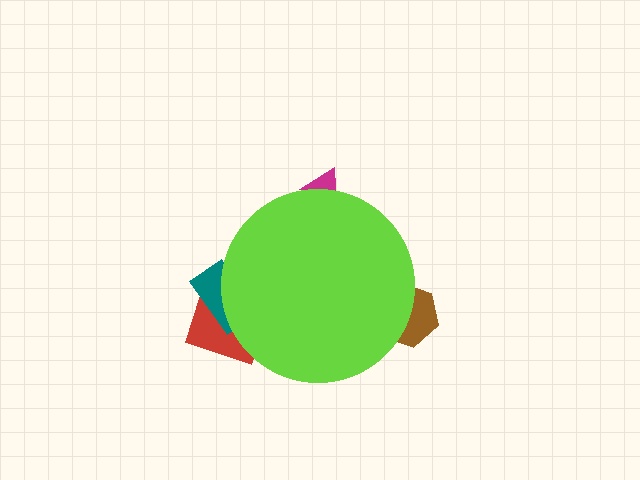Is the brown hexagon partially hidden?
Yes, the brown hexagon is partially hidden behind the lime circle.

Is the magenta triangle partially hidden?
Yes, the magenta triangle is partially hidden behind the lime circle.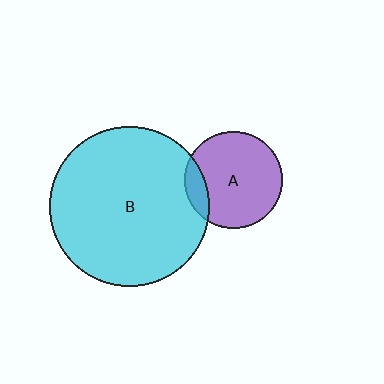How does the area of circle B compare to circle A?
Approximately 2.7 times.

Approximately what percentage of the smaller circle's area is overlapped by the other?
Approximately 15%.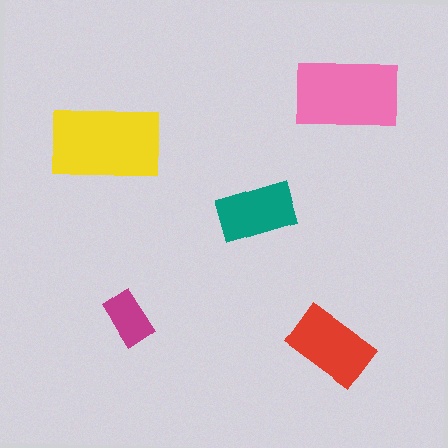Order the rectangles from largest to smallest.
the yellow one, the pink one, the red one, the teal one, the magenta one.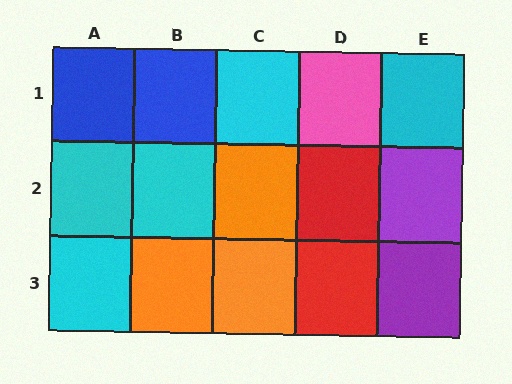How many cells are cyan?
5 cells are cyan.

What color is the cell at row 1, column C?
Cyan.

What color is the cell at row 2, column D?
Red.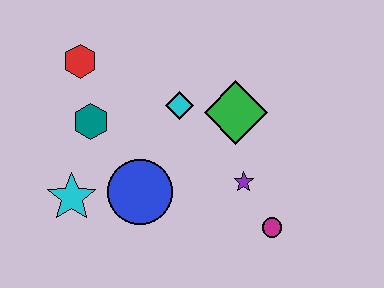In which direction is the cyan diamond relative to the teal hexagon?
The cyan diamond is to the right of the teal hexagon.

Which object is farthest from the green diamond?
The cyan star is farthest from the green diamond.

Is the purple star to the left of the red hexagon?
No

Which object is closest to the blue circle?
The cyan star is closest to the blue circle.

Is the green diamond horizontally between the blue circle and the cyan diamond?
No